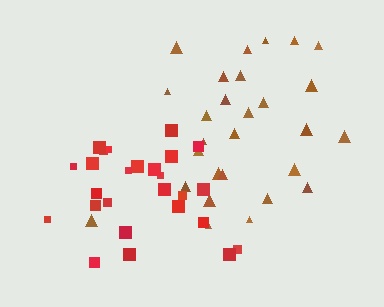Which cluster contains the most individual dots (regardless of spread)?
Brown (28).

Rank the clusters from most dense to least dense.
red, brown.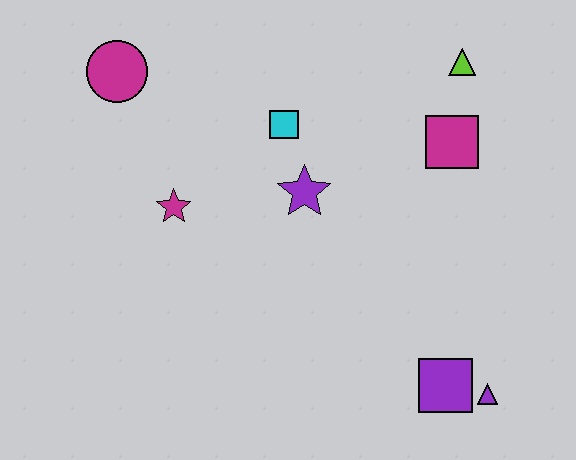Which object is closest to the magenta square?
The lime triangle is closest to the magenta square.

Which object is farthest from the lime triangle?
The magenta circle is farthest from the lime triangle.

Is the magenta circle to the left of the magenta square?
Yes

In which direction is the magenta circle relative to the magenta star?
The magenta circle is above the magenta star.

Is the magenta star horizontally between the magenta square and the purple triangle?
No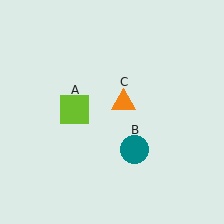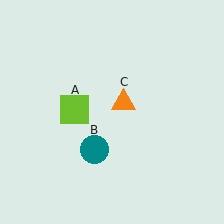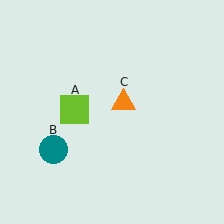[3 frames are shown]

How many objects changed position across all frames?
1 object changed position: teal circle (object B).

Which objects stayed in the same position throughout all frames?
Lime square (object A) and orange triangle (object C) remained stationary.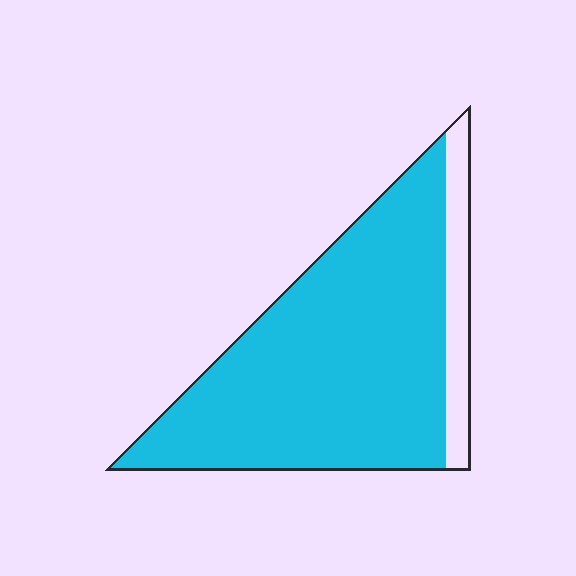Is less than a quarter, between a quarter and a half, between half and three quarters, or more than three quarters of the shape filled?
More than three quarters.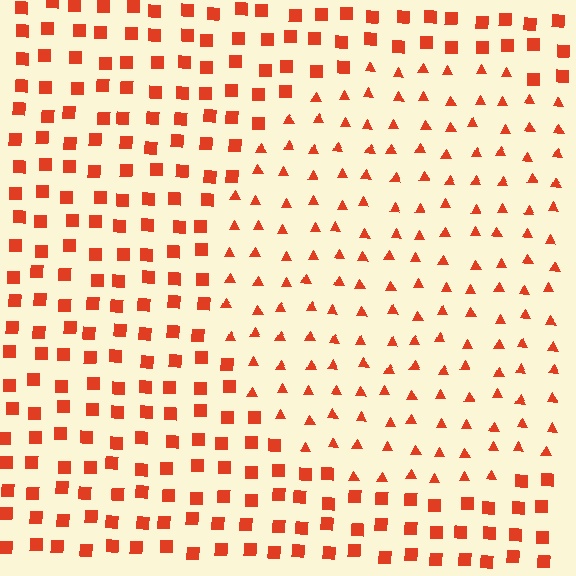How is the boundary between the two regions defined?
The boundary is defined by a change in element shape: triangles inside vs. squares outside. All elements share the same color and spacing.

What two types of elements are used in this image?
The image uses triangles inside the circle region and squares outside it.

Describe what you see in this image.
The image is filled with small red elements arranged in a uniform grid. A circle-shaped region contains triangles, while the surrounding area contains squares. The boundary is defined purely by the change in element shape.